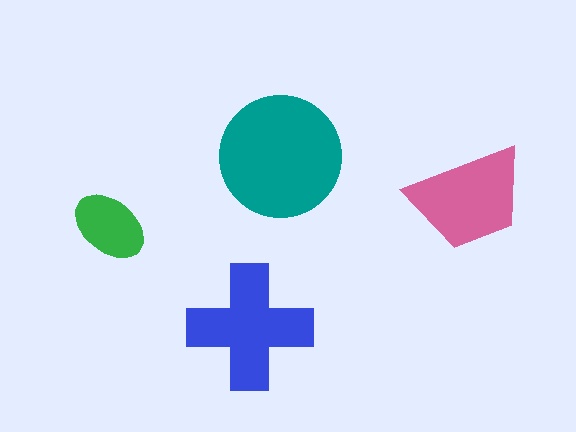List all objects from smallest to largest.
The green ellipse, the pink trapezoid, the blue cross, the teal circle.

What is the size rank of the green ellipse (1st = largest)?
4th.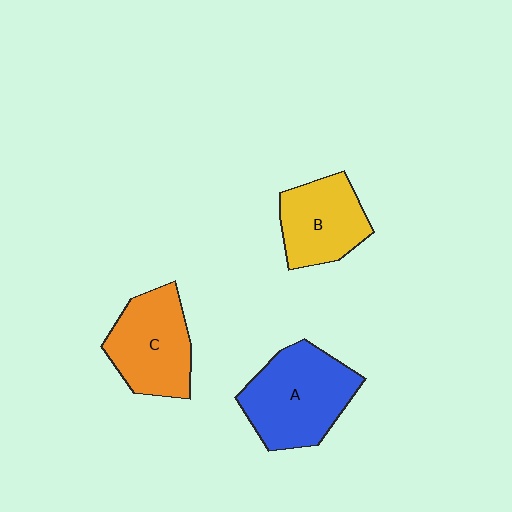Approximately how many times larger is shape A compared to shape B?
Approximately 1.4 times.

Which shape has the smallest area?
Shape B (yellow).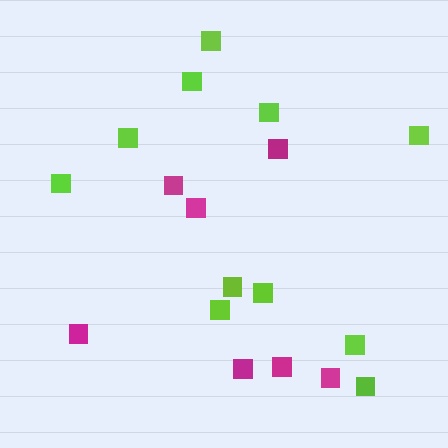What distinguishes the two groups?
There are 2 groups: one group of magenta squares (7) and one group of lime squares (11).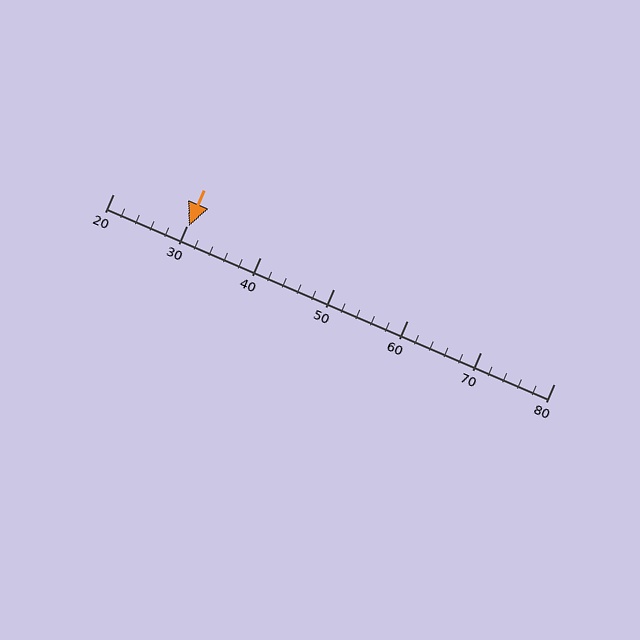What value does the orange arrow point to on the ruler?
The orange arrow points to approximately 30.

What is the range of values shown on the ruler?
The ruler shows values from 20 to 80.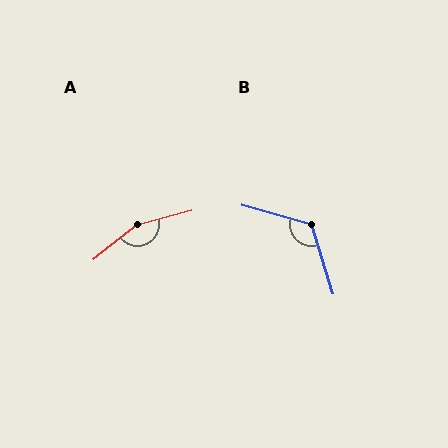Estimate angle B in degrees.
Approximately 123 degrees.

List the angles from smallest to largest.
B (123°), A (157°).